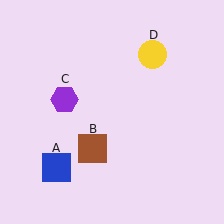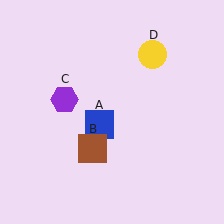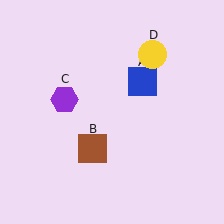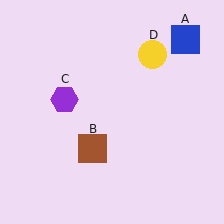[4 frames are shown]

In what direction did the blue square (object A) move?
The blue square (object A) moved up and to the right.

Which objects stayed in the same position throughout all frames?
Brown square (object B) and purple hexagon (object C) and yellow circle (object D) remained stationary.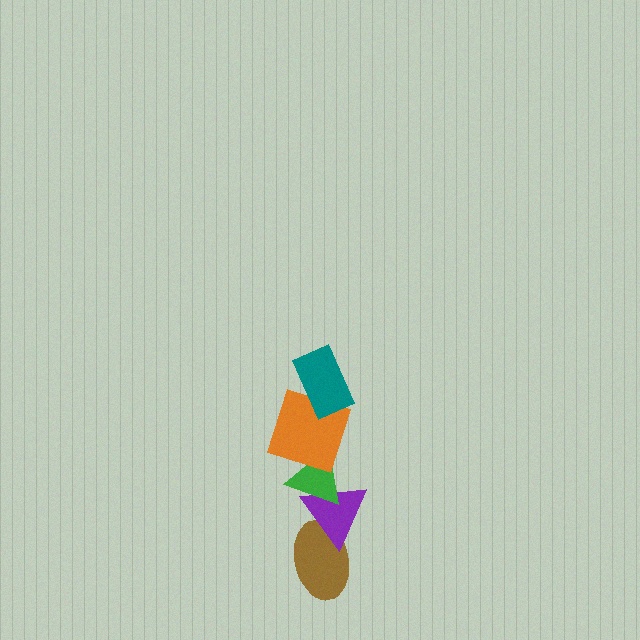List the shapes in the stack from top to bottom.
From top to bottom: the teal rectangle, the orange square, the green triangle, the purple triangle, the brown ellipse.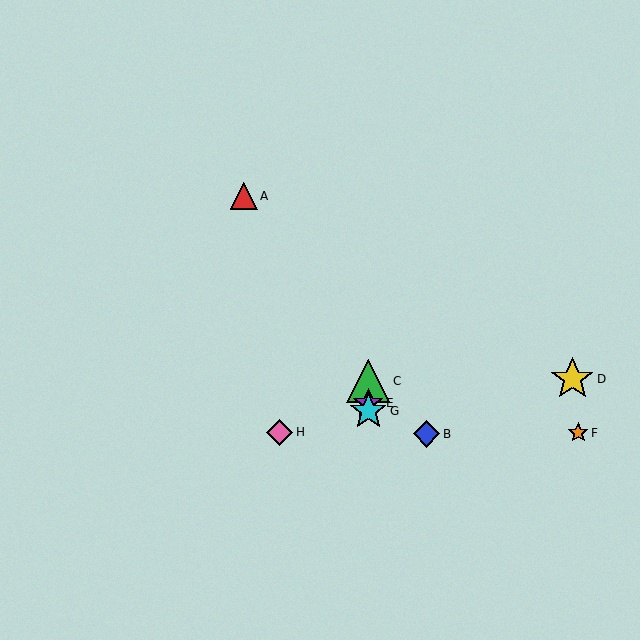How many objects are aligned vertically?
3 objects (C, E, G) are aligned vertically.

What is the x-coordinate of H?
Object H is at x≈280.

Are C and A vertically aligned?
No, C is at x≈368 and A is at x≈244.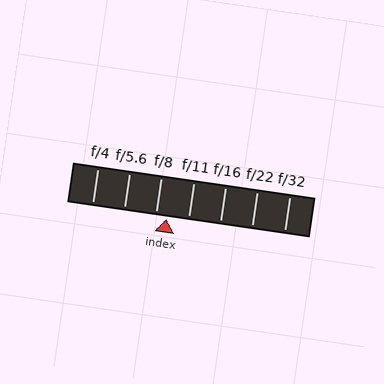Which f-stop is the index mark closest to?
The index mark is closest to f/8.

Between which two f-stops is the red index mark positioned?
The index mark is between f/8 and f/11.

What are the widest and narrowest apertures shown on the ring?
The widest aperture shown is f/4 and the narrowest is f/32.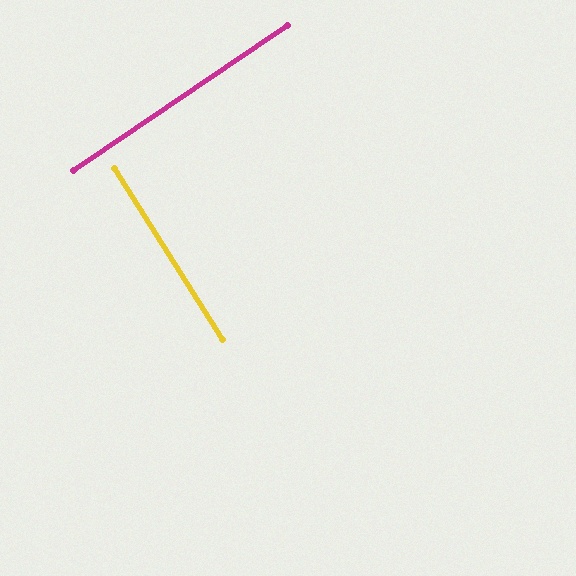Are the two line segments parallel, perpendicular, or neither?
Perpendicular — they meet at approximately 88°.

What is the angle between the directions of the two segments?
Approximately 88 degrees.